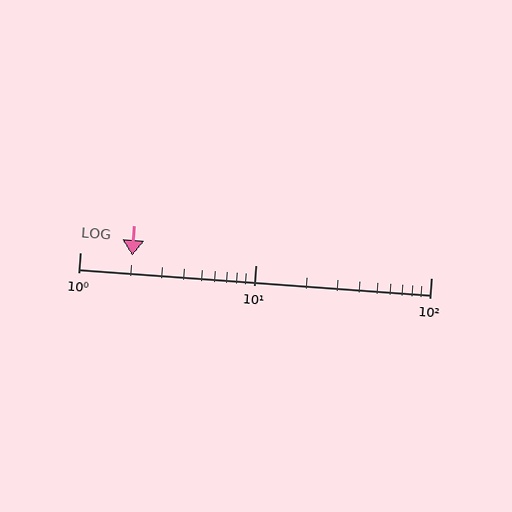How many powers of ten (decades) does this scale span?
The scale spans 2 decades, from 1 to 100.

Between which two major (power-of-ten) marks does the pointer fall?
The pointer is between 1 and 10.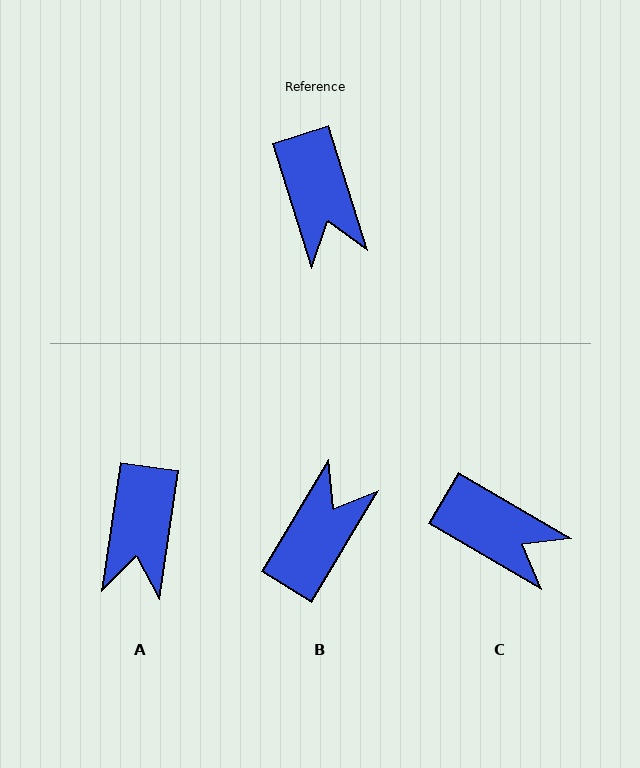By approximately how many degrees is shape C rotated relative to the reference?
Approximately 42 degrees counter-clockwise.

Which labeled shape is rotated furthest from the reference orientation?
B, about 131 degrees away.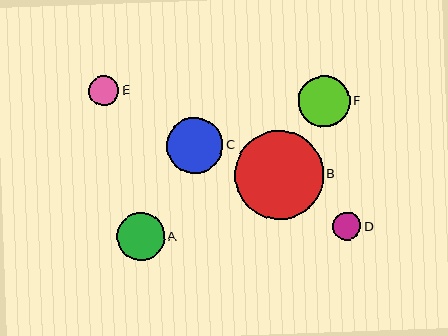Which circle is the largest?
Circle B is the largest with a size of approximately 89 pixels.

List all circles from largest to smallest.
From largest to smallest: B, C, F, A, E, D.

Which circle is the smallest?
Circle D is the smallest with a size of approximately 28 pixels.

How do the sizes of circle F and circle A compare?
Circle F and circle A are approximately the same size.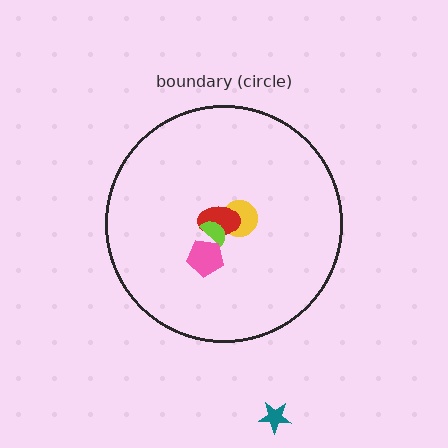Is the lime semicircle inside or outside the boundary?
Inside.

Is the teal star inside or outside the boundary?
Outside.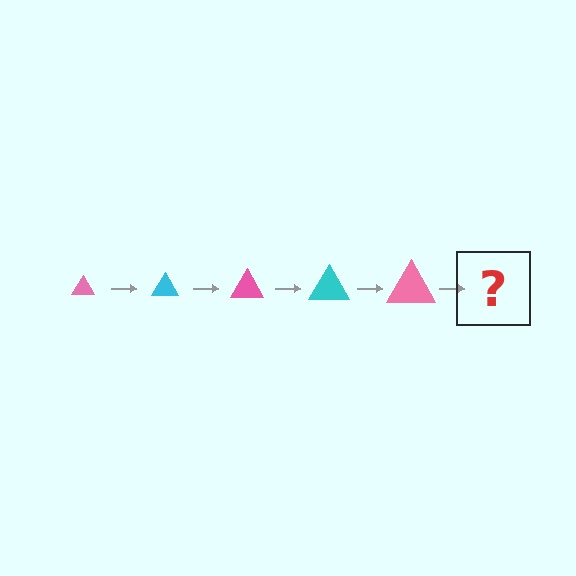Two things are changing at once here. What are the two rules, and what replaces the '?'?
The two rules are that the triangle grows larger each step and the color cycles through pink and cyan. The '?' should be a cyan triangle, larger than the previous one.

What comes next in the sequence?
The next element should be a cyan triangle, larger than the previous one.